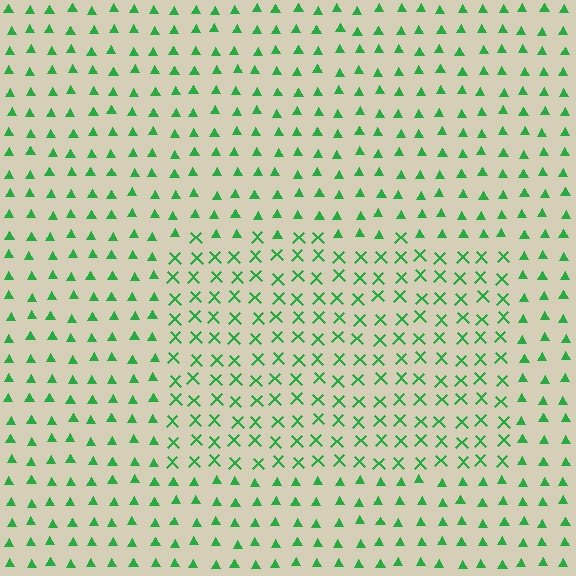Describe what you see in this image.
The image is filled with small green elements arranged in a uniform grid. A rectangle-shaped region contains X marks, while the surrounding area contains triangles. The boundary is defined purely by the change in element shape.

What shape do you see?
I see a rectangle.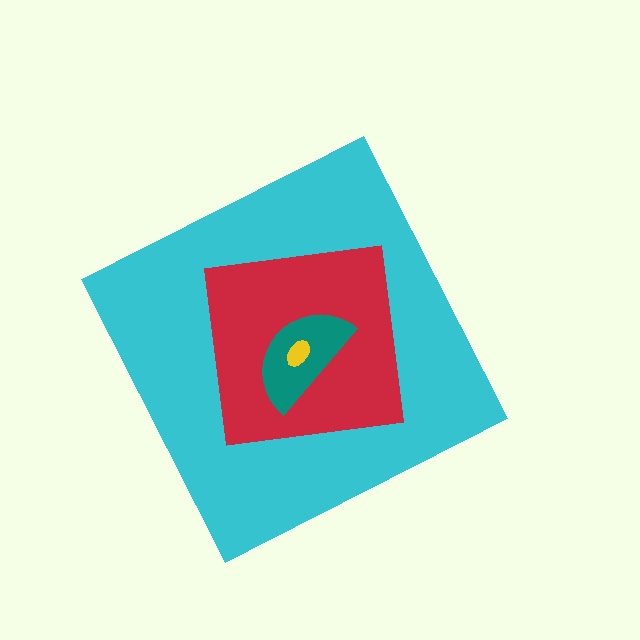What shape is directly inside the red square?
The teal semicircle.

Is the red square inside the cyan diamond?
Yes.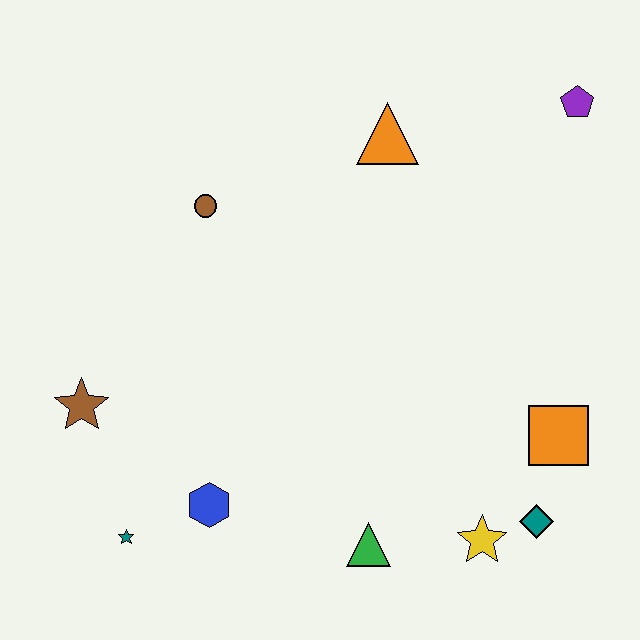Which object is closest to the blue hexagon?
The teal star is closest to the blue hexagon.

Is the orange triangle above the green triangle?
Yes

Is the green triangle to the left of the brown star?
No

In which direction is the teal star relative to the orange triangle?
The teal star is below the orange triangle.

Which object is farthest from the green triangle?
The purple pentagon is farthest from the green triangle.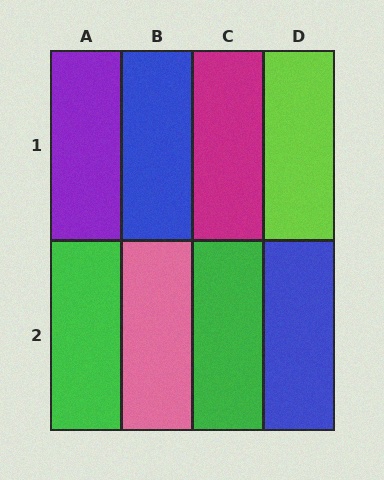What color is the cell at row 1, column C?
Magenta.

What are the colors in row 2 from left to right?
Green, pink, green, blue.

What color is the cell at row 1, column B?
Blue.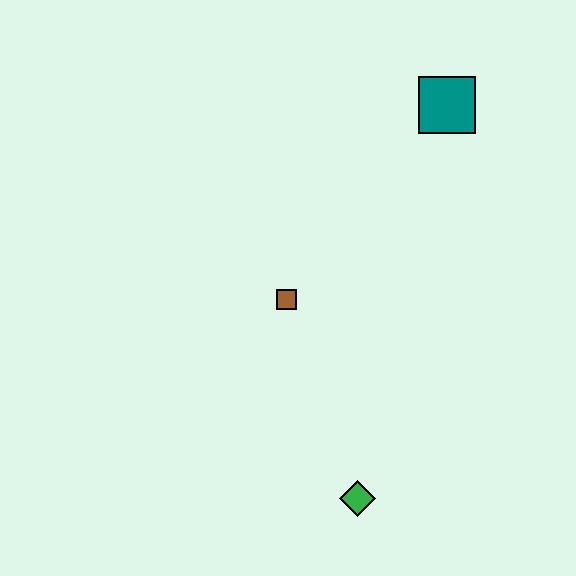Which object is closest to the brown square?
The green diamond is closest to the brown square.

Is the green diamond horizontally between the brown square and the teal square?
Yes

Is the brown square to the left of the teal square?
Yes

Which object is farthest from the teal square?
The green diamond is farthest from the teal square.